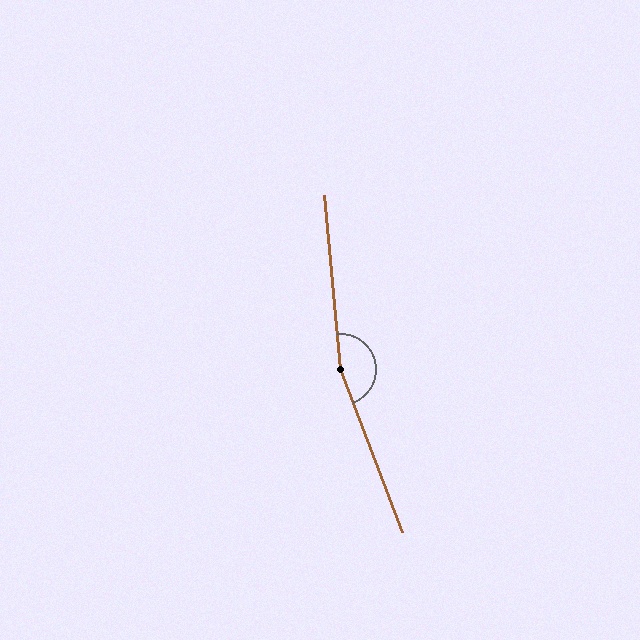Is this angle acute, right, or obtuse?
It is obtuse.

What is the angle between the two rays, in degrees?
Approximately 165 degrees.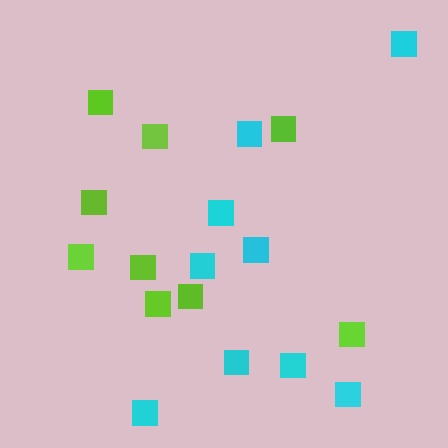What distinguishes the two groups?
There are 2 groups: one group of cyan squares (9) and one group of lime squares (9).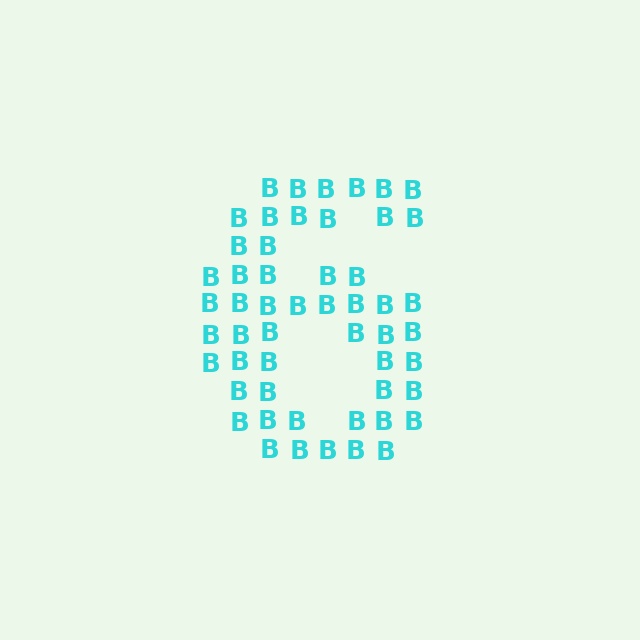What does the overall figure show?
The overall figure shows the digit 6.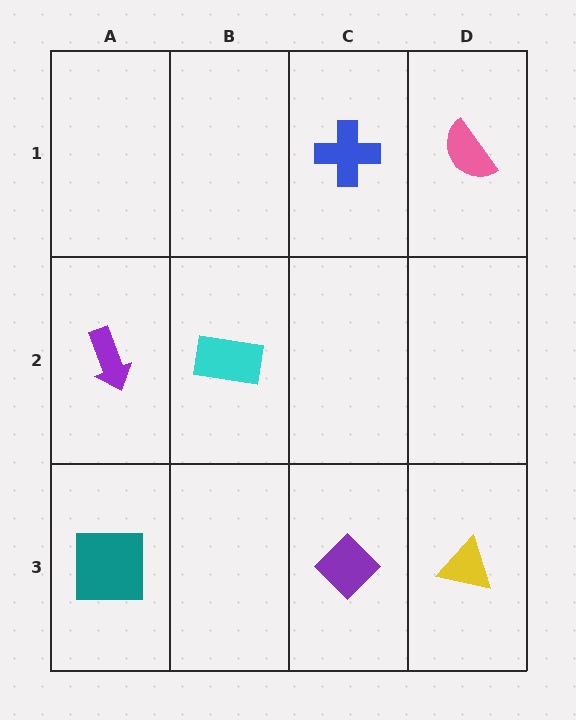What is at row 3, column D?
A yellow triangle.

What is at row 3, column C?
A purple diamond.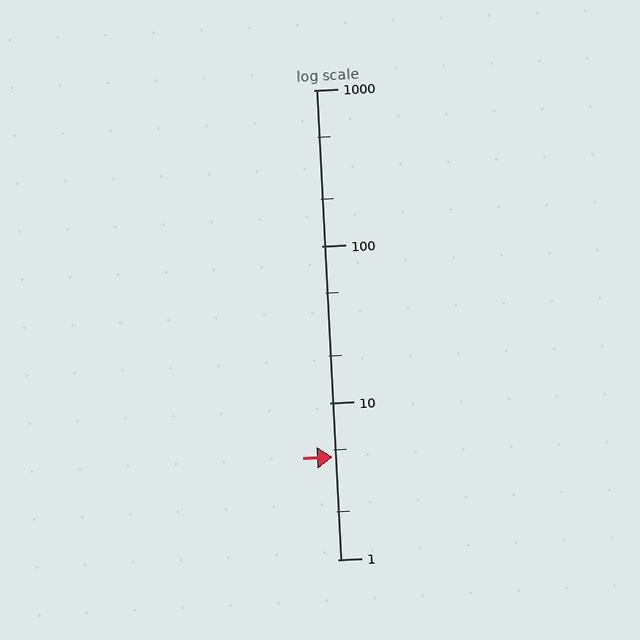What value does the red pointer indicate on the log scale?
The pointer indicates approximately 4.5.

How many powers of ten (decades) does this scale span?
The scale spans 3 decades, from 1 to 1000.